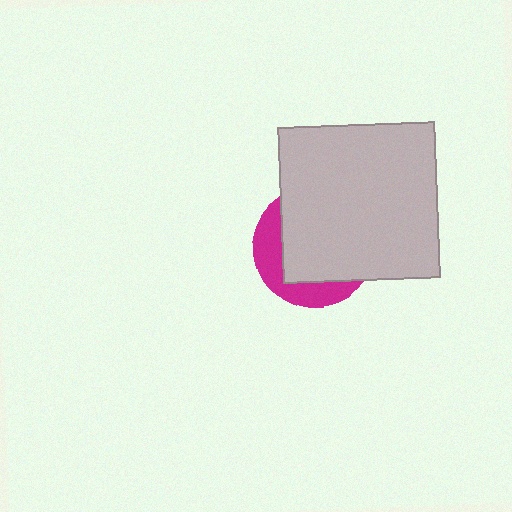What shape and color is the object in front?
The object in front is a light gray square.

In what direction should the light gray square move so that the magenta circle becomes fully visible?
The light gray square should move toward the upper-right. That is the shortest direction to clear the overlap and leave the magenta circle fully visible.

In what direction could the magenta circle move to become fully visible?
The magenta circle could move toward the lower-left. That would shift it out from behind the light gray square entirely.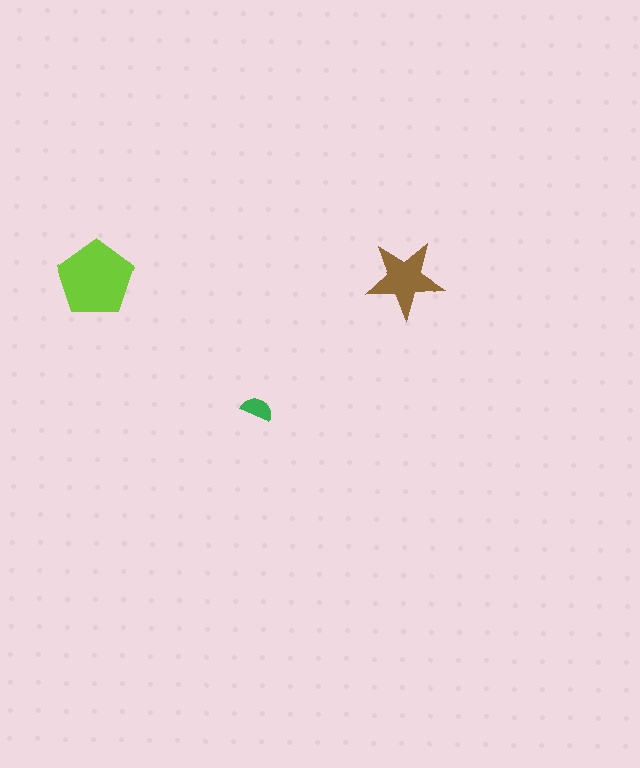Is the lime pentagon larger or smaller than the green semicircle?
Larger.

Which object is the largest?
The lime pentagon.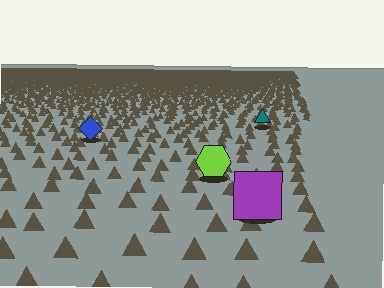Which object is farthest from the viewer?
The teal triangle is farthest from the viewer. It appears smaller and the ground texture around it is denser.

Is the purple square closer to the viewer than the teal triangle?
Yes. The purple square is closer — you can tell from the texture gradient: the ground texture is coarser near it.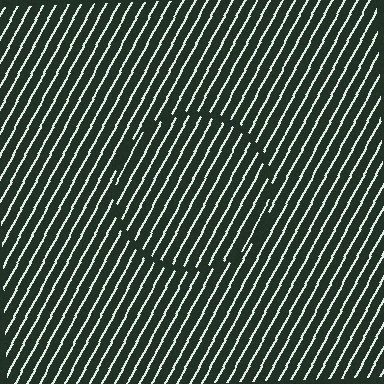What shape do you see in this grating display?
An illusory circle. The interior of the shape contains the same grating, shifted by half a period — the contour is defined by the phase discontinuity where line-ends from the inner and outer gratings abut.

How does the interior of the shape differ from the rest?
The interior of the shape contains the same grating, shifted by half a period — the contour is defined by the phase discontinuity where line-ends from the inner and outer gratings abut.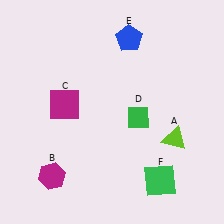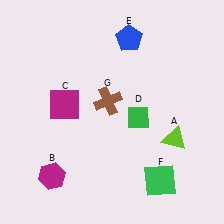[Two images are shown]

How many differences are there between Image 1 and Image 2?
There is 1 difference between the two images.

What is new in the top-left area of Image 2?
A brown cross (G) was added in the top-left area of Image 2.